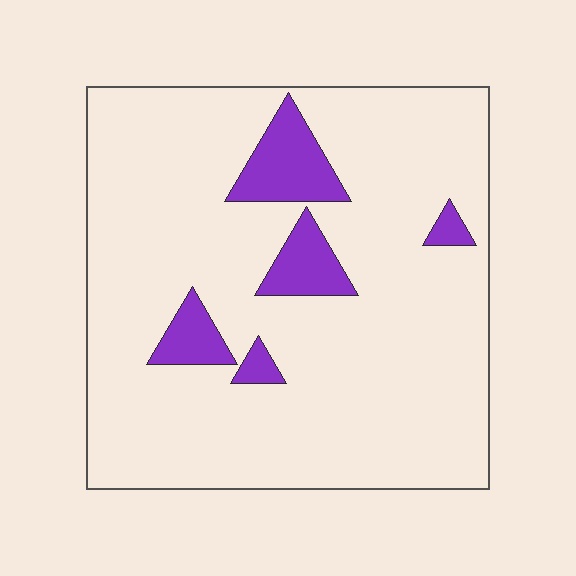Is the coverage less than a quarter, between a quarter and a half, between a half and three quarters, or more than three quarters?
Less than a quarter.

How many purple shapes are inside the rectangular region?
5.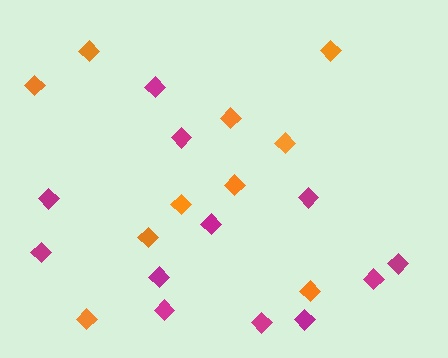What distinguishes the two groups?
There are 2 groups: one group of orange diamonds (10) and one group of magenta diamonds (12).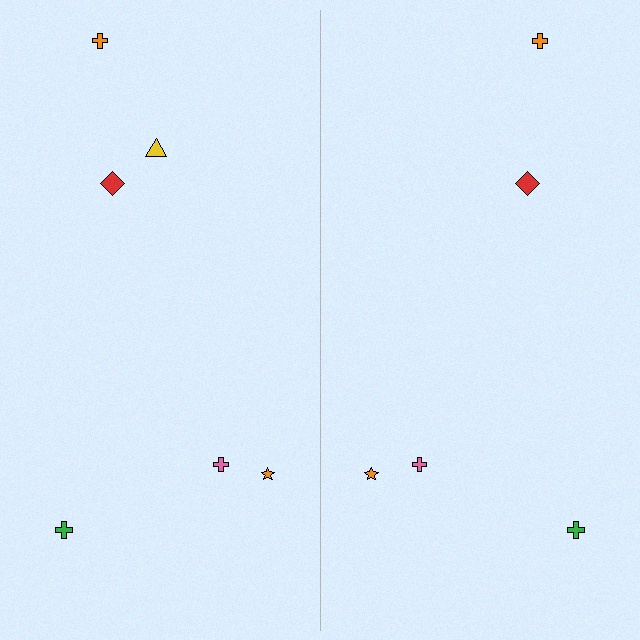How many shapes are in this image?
There are 11 shapes in this image.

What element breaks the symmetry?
A yellow triangle is missing from the right side.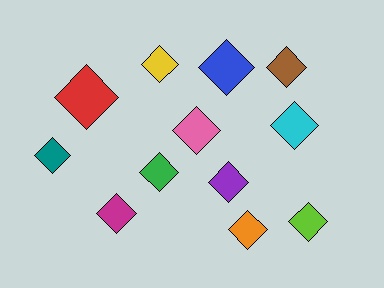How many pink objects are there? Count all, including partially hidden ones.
There is 1 pink object.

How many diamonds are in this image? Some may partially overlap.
There are 12 diamonds.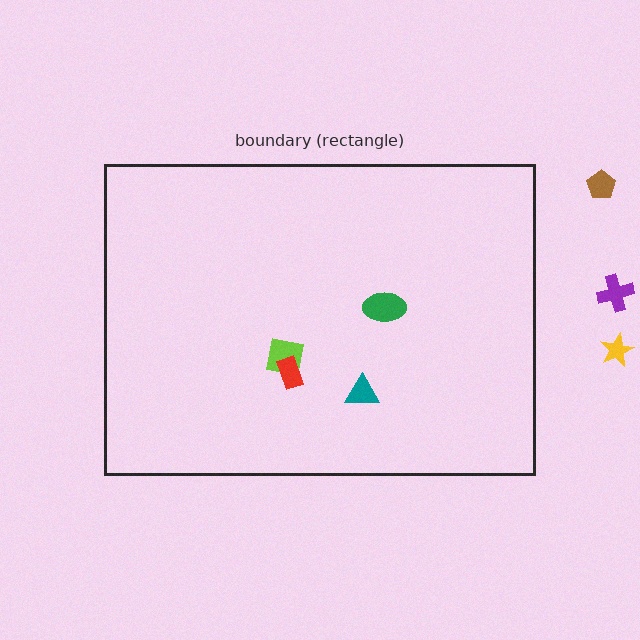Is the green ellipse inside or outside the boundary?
Inside.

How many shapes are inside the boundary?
4 inside, 3 outside.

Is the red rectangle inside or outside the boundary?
Inside.